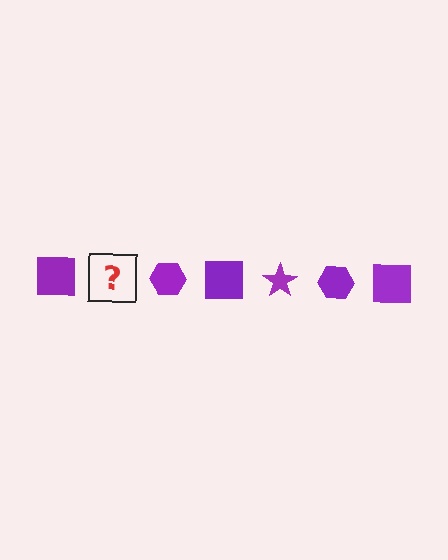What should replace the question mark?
The question mark should be replaced with a purple star.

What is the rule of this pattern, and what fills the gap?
The rule is that the pattern cycles through square, star, hexagon shapes in purple. The gap should be filled with a purple star.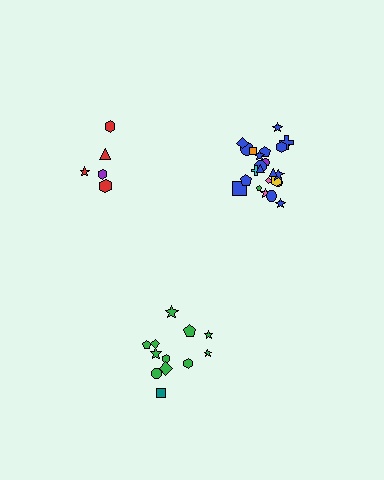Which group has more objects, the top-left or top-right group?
The top-right group.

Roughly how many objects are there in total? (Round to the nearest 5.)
Roughly 40 objects in total.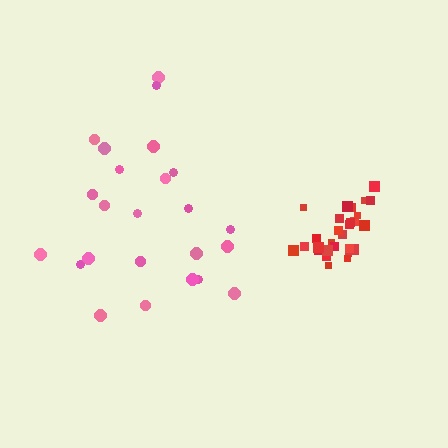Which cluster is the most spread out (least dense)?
Pink.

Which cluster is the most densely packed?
Red.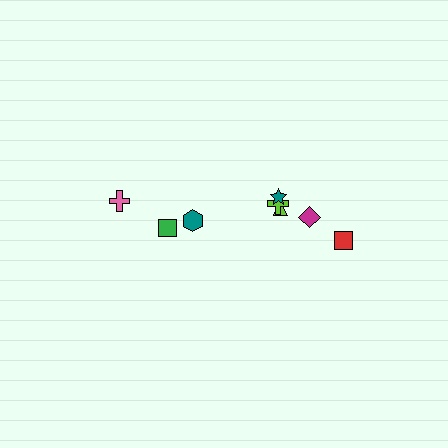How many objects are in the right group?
There are 5 objects.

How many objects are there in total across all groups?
There are 8 objects.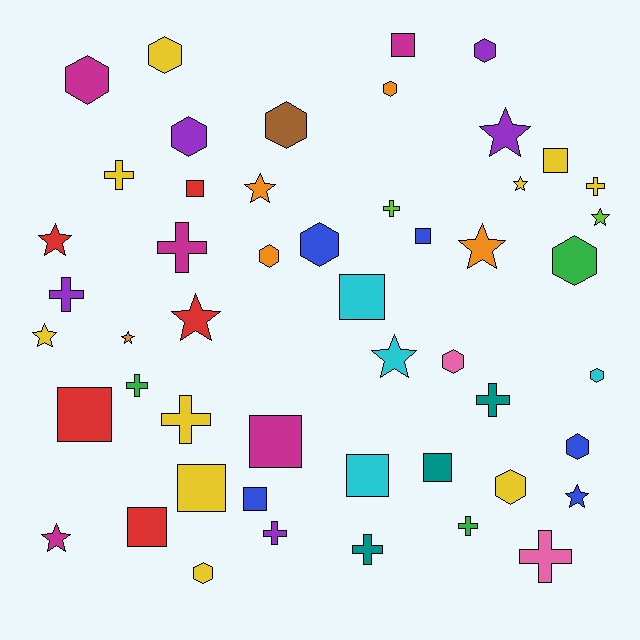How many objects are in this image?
There are 50 objects.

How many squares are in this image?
There are 12 squares.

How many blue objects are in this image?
There are 5 blue objects.